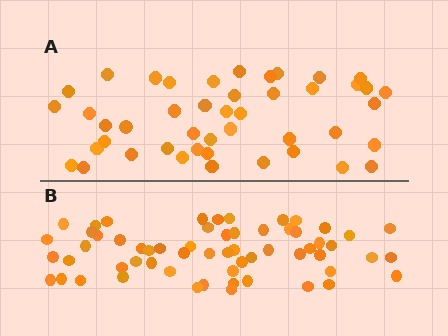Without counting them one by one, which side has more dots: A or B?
Region B (the bottom region) has more dots.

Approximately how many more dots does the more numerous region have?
Region B has approximately 15 more dots than region A.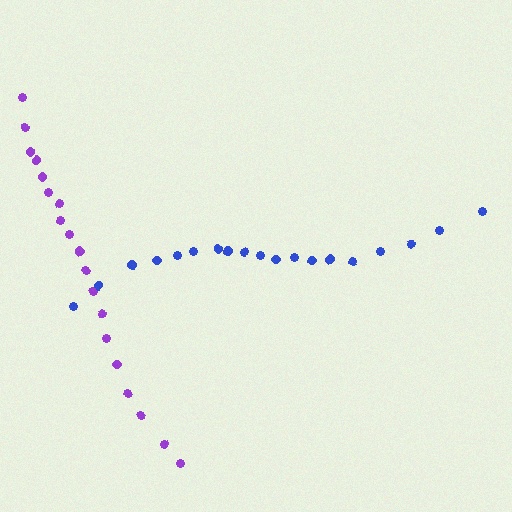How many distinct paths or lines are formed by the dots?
There are 2 distinct paths.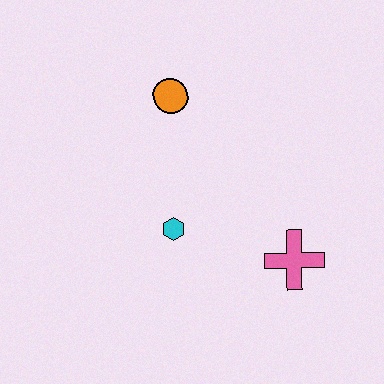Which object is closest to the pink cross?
The cyan hexagon is closest to the pink cross.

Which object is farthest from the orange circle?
The pink cross is farthest from the orange circle.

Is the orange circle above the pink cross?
Yes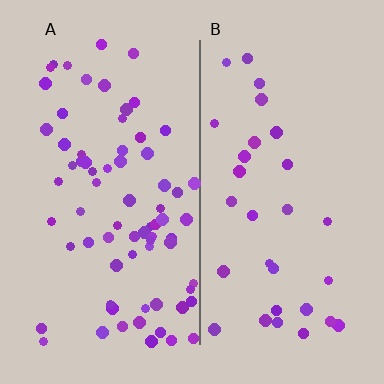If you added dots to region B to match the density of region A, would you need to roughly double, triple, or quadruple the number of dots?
Approximately double.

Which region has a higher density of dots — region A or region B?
A (the left).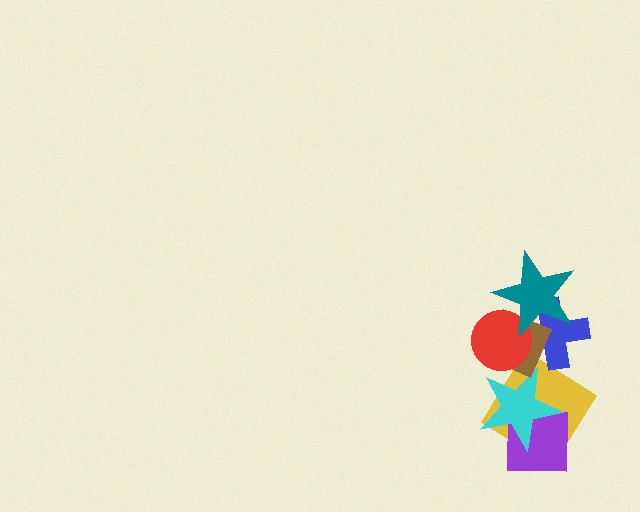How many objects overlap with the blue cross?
3 objects overlap with the blue cross.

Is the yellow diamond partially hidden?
Yes, it is partially covered by another shape.